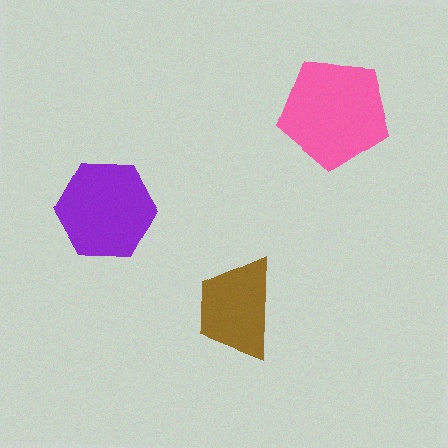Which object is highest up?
The pink pentagon is topmost.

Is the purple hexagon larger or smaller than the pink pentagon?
Smaller.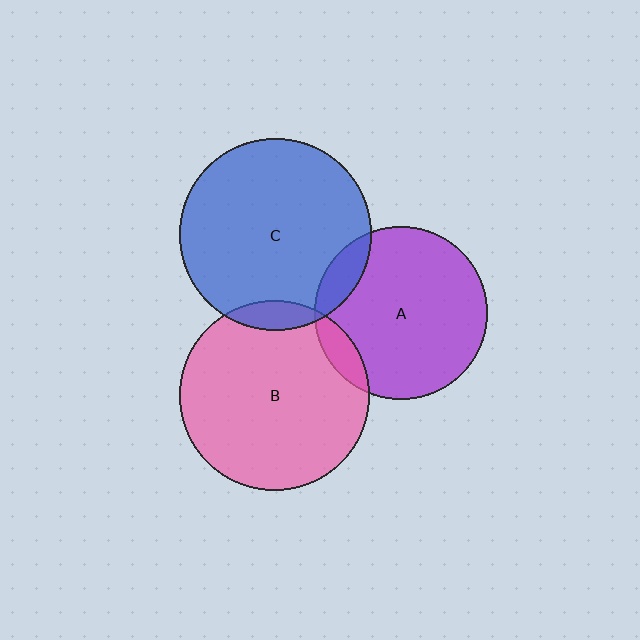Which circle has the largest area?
Circle C (blue).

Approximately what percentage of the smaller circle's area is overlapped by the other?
Approximately 10%.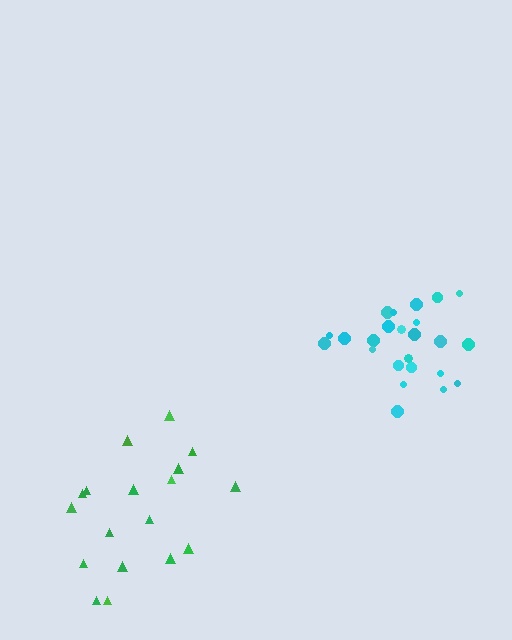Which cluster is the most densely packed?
Cyan.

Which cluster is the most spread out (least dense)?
Green.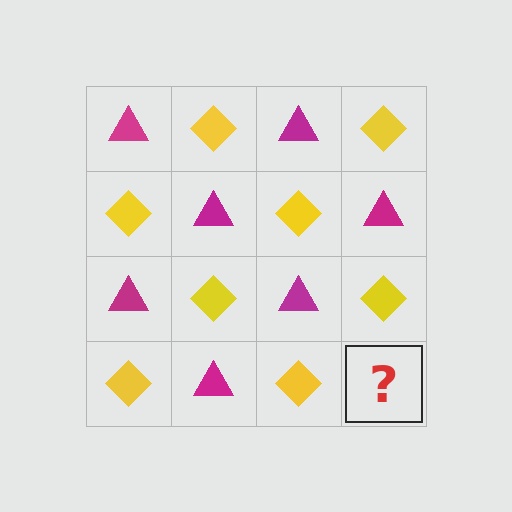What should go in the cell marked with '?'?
The missing cell should contain a magenta triangle.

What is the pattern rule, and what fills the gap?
The rule is that it alternates magenta triangle and yellow diamond in a checkerboard pattern. The gap should be filled with a magenta triangle.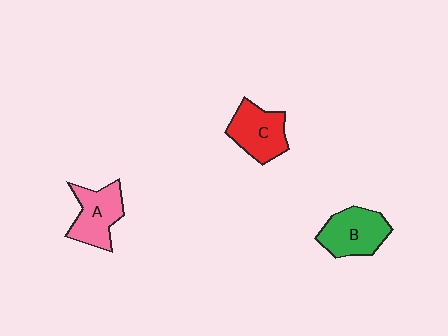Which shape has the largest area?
Shape B (green).